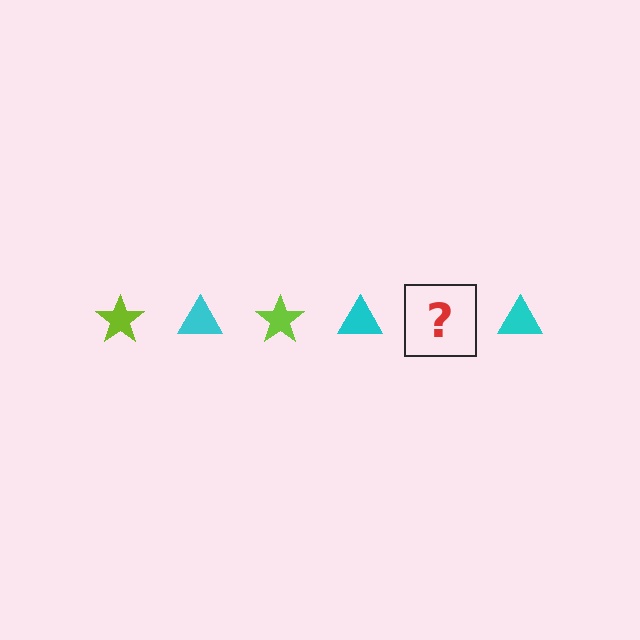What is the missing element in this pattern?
The missing element is a lime star.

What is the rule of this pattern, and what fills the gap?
The rule is that the pattern alternates between lime star and cyan triangle. The gap should be filled with a lime star.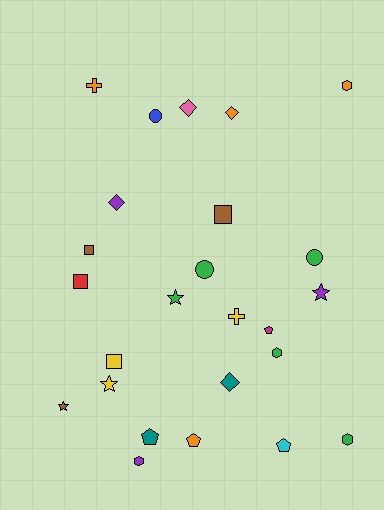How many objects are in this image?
There are 25 objects.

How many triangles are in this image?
There are no triangles.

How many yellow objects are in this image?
There are 3 yellow objects.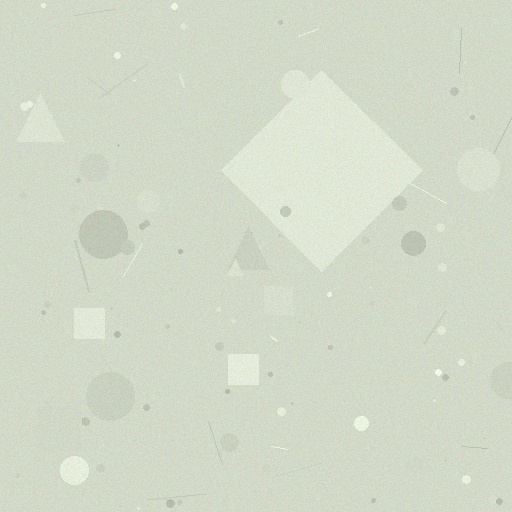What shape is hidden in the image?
A diamond is hidden in the image.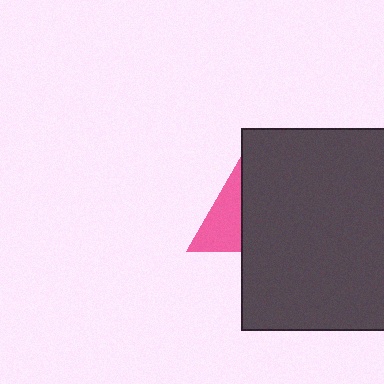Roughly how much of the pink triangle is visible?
A small part of it is visible (roughly 33%).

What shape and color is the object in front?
The object in front is a dark gray square.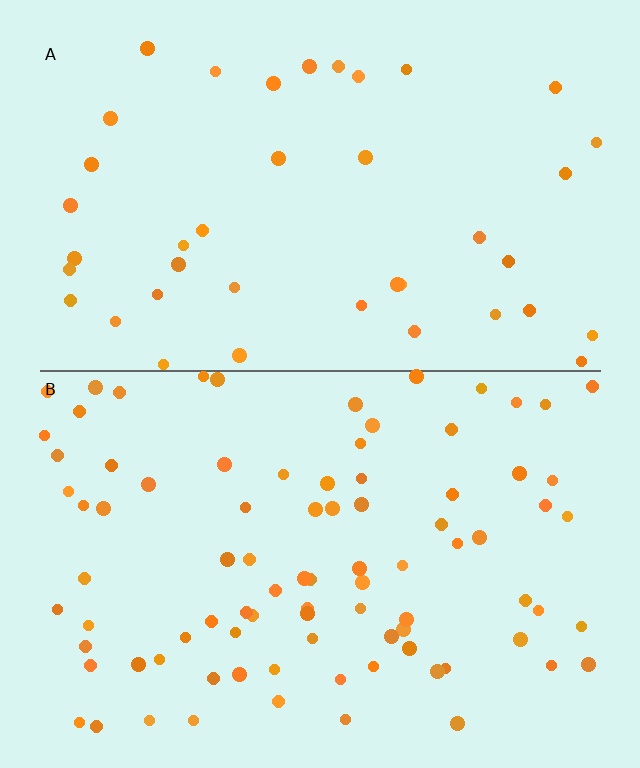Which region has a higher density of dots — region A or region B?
B (the bottom).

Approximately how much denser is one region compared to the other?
Approximately 2.2× — region B over region A.